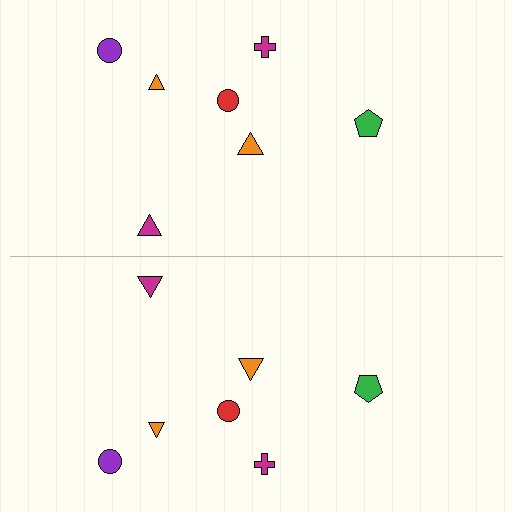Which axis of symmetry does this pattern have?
The pattern has a horizontal axis of symmetry running through the center of the image.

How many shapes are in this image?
There are 14 shapes in this image.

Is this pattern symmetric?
Yes, this pattern has bilateral (reflection) symmetry.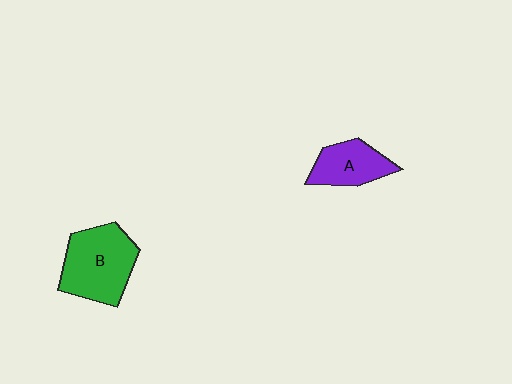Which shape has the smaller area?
Shape A (purple).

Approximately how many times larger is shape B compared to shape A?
Approximately 1.6 times.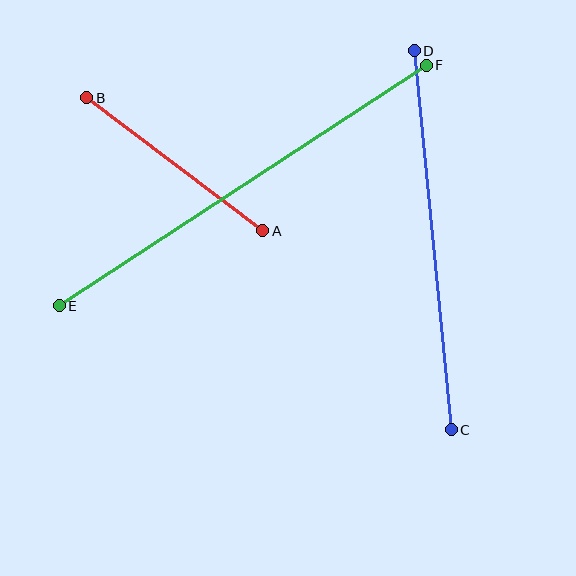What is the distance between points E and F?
The distance is approximately 439 pixels.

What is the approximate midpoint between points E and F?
The midpoint is at approximately (243, 185) pixels.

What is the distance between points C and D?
The distance is approximately 381 pixels.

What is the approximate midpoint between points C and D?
The midpoint is at approximately (433, 240) pixels.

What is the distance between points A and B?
The distance is approximately 220 pixels.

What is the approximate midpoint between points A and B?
The midpoint is at approximately (175, 164) pixels.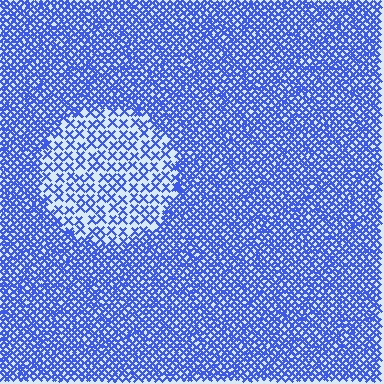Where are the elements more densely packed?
The elements are more densely packed outside the circle boundary.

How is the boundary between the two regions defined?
The boundary is defined by a change in element density (approximately 2.5x ratio). All elements are the same color, size, and shape.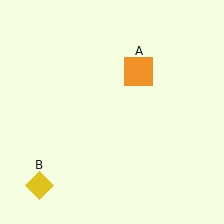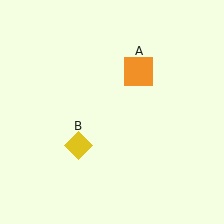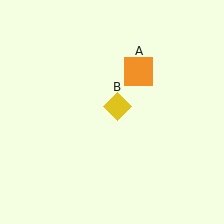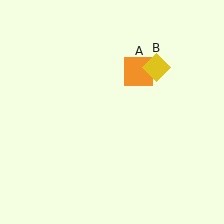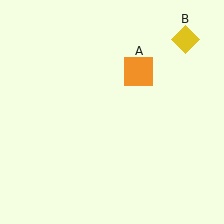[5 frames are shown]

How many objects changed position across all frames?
1 object changed position: yellow diamond (object B).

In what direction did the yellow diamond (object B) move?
The yellow diamond (object B) moved up and to the right.